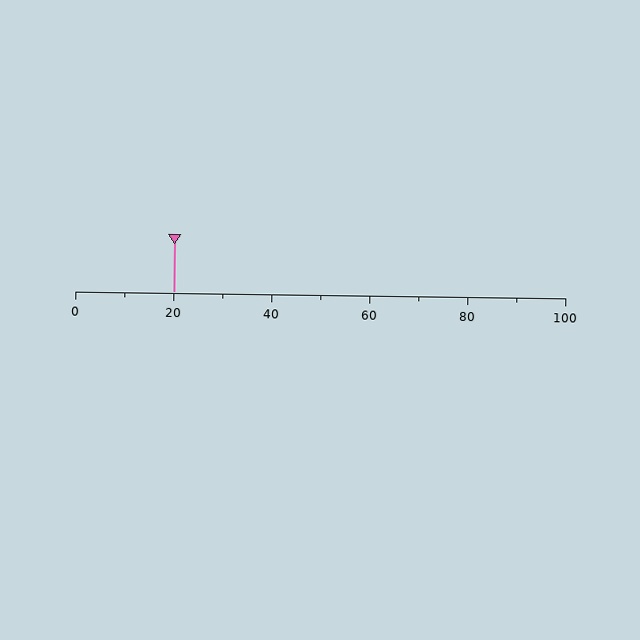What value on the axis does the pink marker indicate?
The marker indicates approximately 20.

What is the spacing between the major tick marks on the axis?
The major ticks are spaced 20 apart.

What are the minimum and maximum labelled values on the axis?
The axis runs from 0 to 100.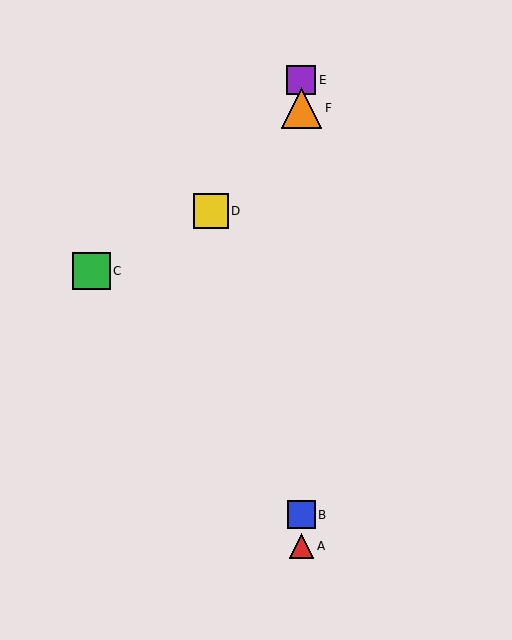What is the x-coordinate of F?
Object F is at x≈301.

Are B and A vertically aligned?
Yes, both are at x≈301.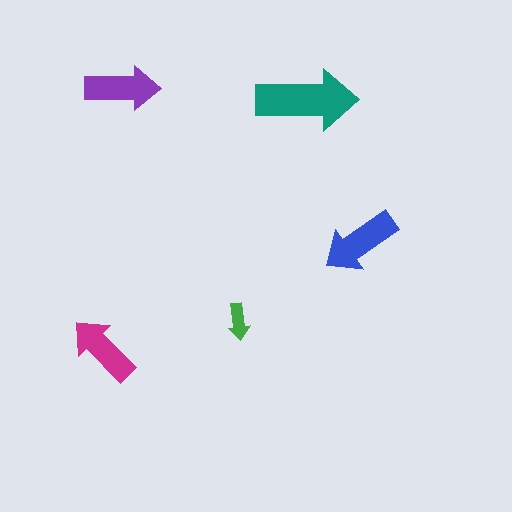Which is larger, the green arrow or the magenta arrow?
The magenta one.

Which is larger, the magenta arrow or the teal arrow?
The teal one.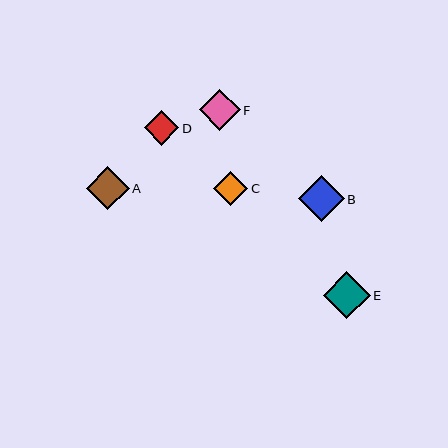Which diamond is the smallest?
Diamond C is the smallest with a size of approximately 34 pixels.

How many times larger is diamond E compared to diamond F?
Diamond E is approximately 1.2 times the size of diamond F.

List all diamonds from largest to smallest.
From largest to smallest: E, B, A, F, D, C.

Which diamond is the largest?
Diamond E is the largest with a size of approximately 47 pixels.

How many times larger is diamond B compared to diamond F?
Diamond B is approximately 1.1 times the size of diamond F.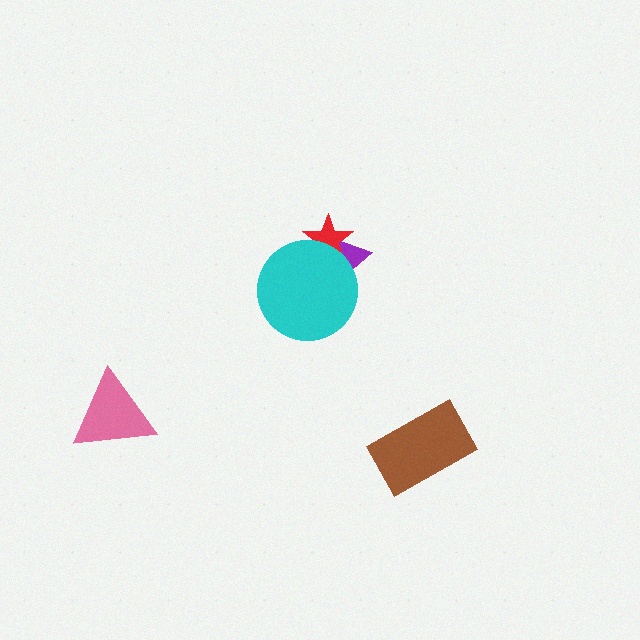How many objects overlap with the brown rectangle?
0 objects overlap with the brown rectangle.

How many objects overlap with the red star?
2 objects overlap with the red star.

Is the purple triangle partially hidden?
Yes, it is partially covered by another shape.